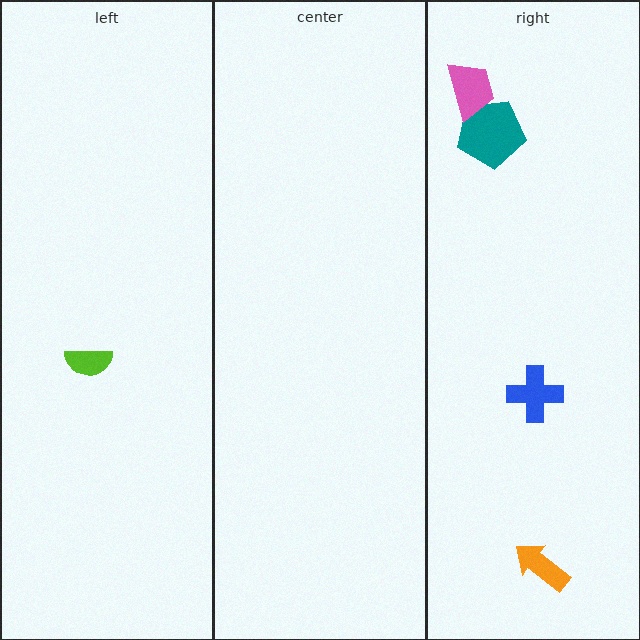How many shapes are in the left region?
1.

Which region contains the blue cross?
The right region.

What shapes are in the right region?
The teal pentagon, the pink trapezoid, the blue cross, the orange arrow.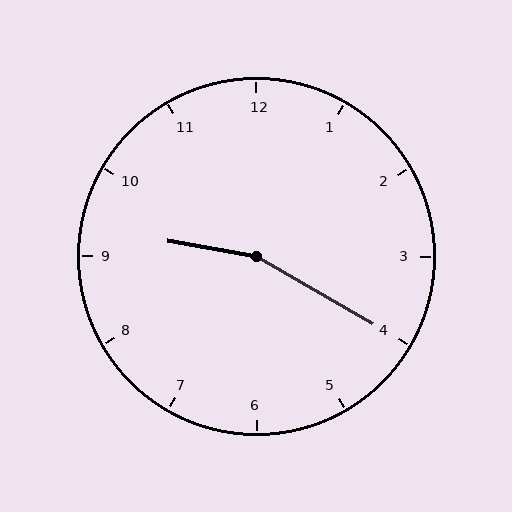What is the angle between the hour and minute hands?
Approximately 160 degrees.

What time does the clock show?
9:20.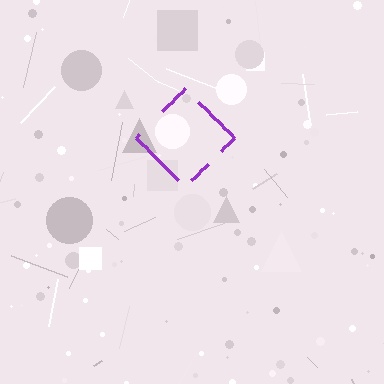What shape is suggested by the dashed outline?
The dashed outline suggests a diamond.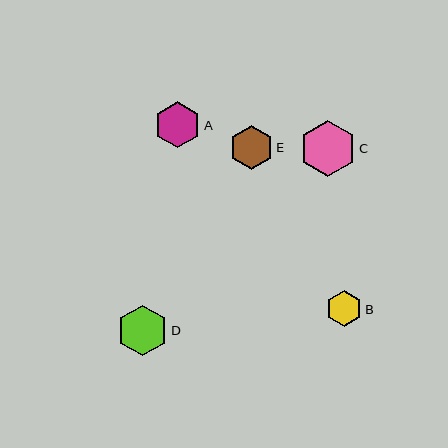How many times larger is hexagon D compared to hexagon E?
Hexagon D is approximately 1.2 times the size of hexagon E.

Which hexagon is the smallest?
Hexagon B is the smallest with a size of approximately 36 pixels.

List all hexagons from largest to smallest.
From largest to smallest: C, D, A, E, B.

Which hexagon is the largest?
Hexagon C is the largest with a size of approximately 57 pixels.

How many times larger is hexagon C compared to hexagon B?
Hexagon C is approximately 1.6 times the size of hexagon B.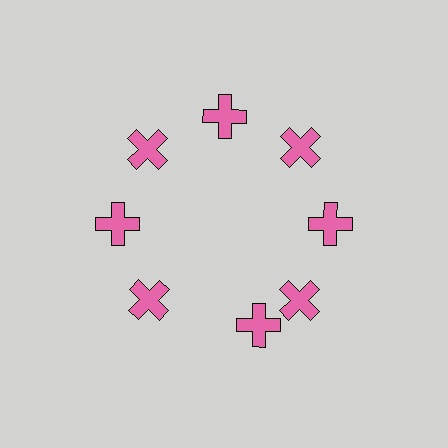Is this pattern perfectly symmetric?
No. The 8 pink crosses are arranged in a ring, but one element near the 6 o'clock position is rotated out of alignment along the ring, breaking the 8-fold rotational symmetry.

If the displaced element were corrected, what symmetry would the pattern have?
It would have 8-fold rotational symmetry — the pattern would map onto itself every 45 degrees.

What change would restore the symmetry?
The symmetry would be restored by rotating it back into even spacing with its neighbors so that all 8 crosses sit at equal angles and equal distance from the center.